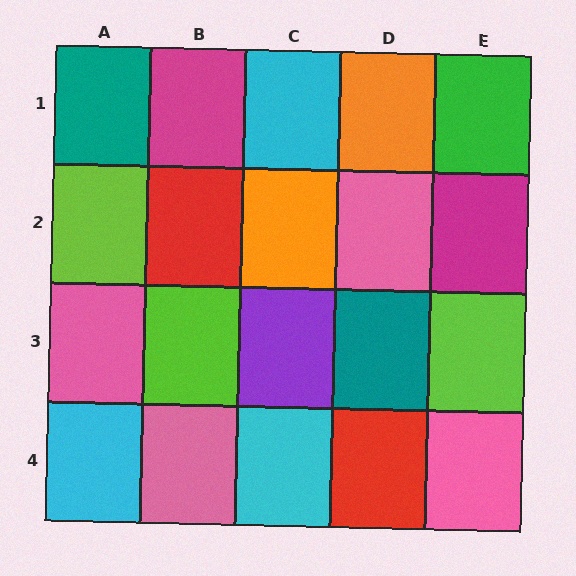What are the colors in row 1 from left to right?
Teal, magenta, cyan, orange, green.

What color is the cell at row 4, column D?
Red.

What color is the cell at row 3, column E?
Lime.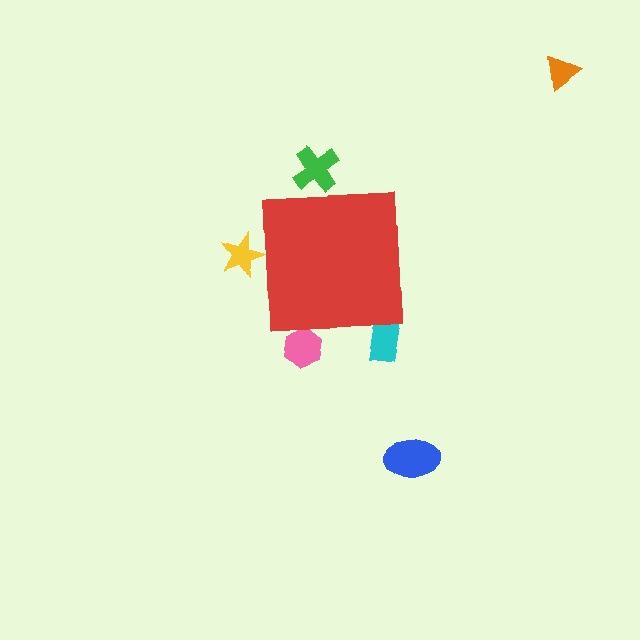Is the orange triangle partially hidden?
No, the orange triangle is fully visible.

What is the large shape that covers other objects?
A red square.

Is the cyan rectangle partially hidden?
Yes, the cyan rectangle is partially hidden behind the red square.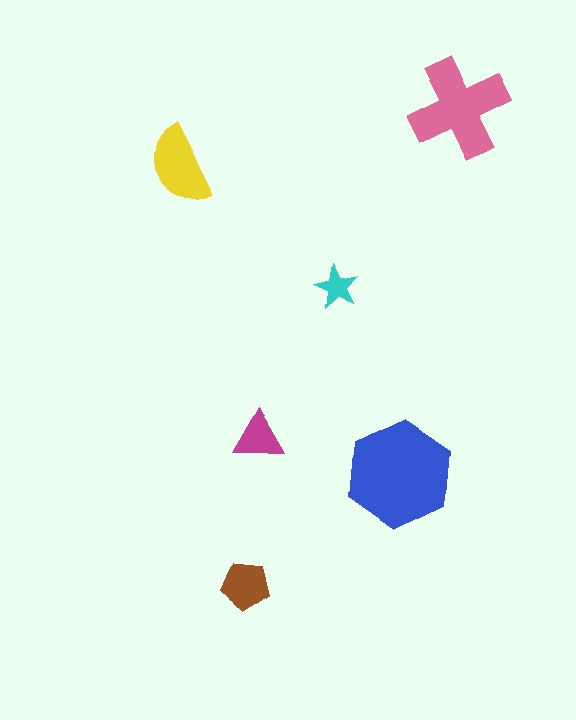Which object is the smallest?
The cyan star.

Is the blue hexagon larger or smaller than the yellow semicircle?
Larger.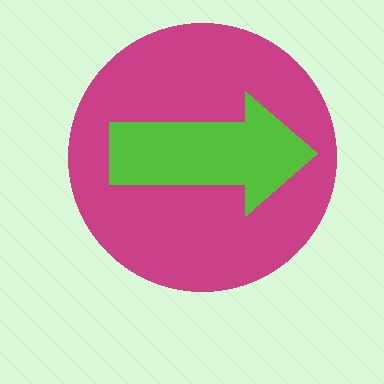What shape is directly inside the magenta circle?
The lime arrow.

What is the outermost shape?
The magenta circle.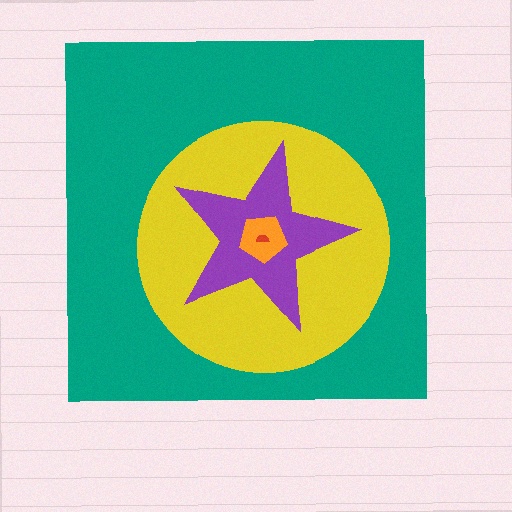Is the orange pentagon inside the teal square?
Yes.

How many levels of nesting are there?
5.